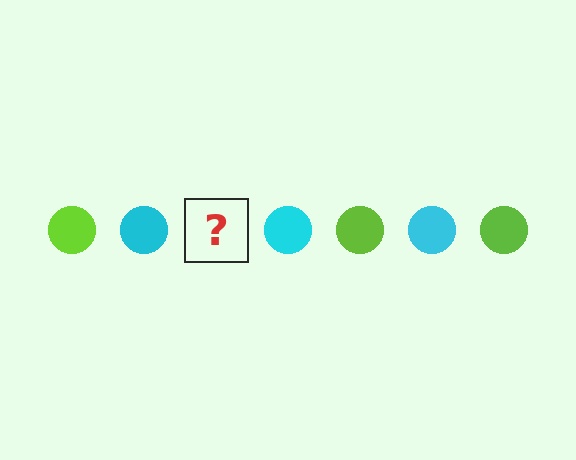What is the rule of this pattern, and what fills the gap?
The rule is that the pattern cycles through lime, cyan circles. The gap should be filled with a lime circle.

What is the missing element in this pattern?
The missing element is a lime circle.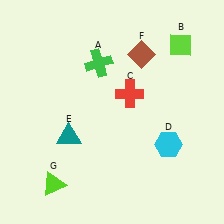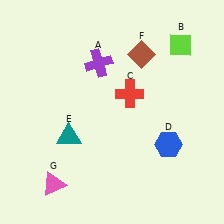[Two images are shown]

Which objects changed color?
A changed from green to purple. D changed from cyan to blue. G changed from lime to pink.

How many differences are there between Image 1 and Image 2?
There are 3 differences between the two images.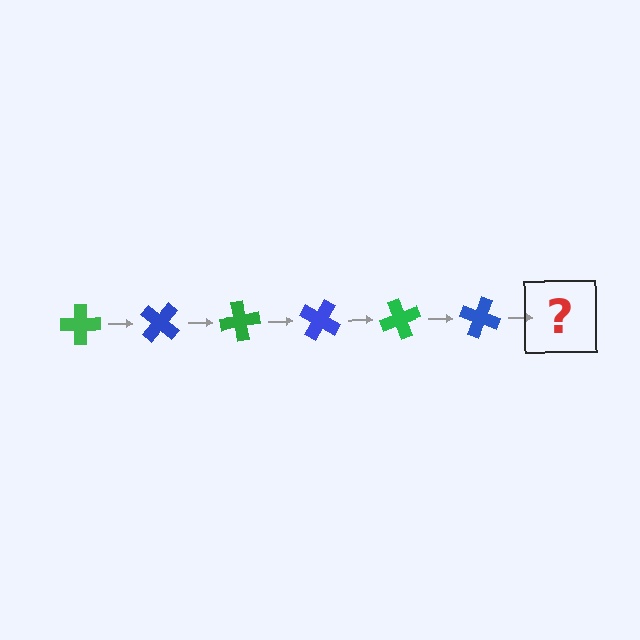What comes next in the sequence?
The next element should be a green cross, rotated 240 degrees from the start.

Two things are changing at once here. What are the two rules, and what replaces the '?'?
The two rules are that it rotates 40 degrees each step and the color cycles through green and blue. The '?' should be a green cross, rotated 240 degrees from the start.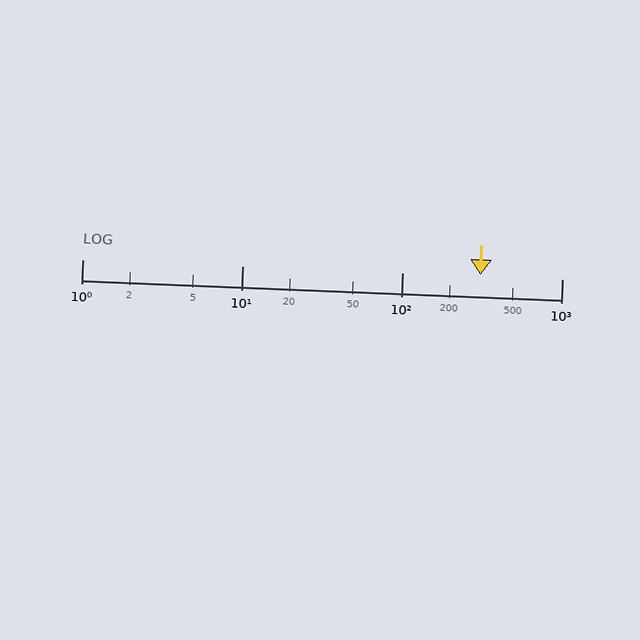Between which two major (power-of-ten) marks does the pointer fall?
The pointer is between 100 and 1000.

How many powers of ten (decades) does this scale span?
The scale spans 3 decades, from 1 to 1000.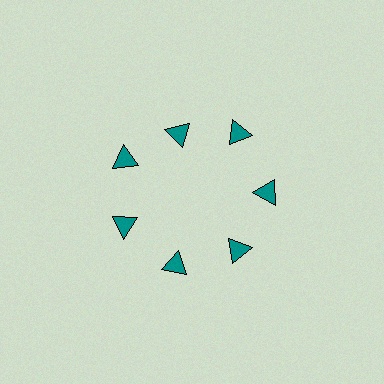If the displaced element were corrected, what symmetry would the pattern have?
It would have 7-fold rotational symmetry — the pattern would map onto itself every 51 degrees.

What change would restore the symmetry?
The symmetry would be restored by moving it outward, back onto the ring so that all 7 triangles sit at equal angles and equal distance from the center.